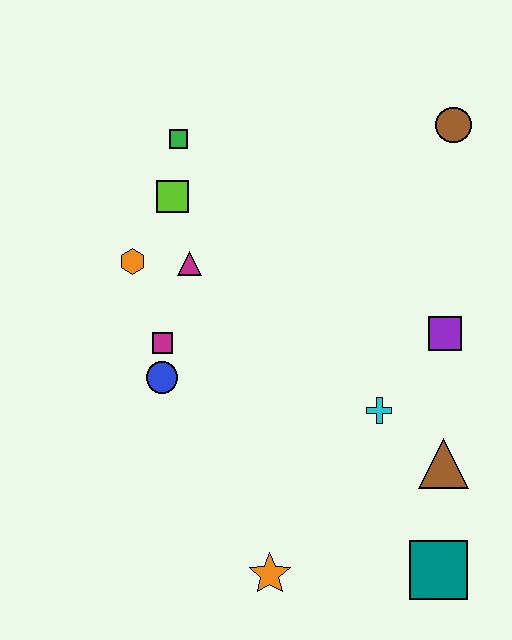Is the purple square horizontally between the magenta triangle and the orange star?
No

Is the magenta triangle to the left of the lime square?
No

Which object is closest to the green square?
The lime square is closest to the green square.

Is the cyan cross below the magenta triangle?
Yes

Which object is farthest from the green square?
The teal square is farthest from the green square.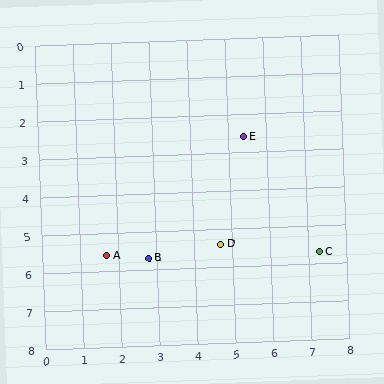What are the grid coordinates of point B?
Point B is at approximately (2.8, 5.7).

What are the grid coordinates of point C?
Point C is at approximately (7.3, 5.7).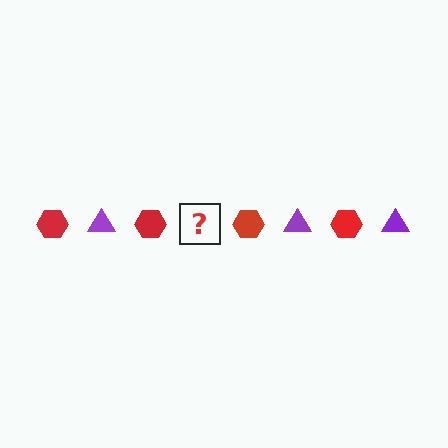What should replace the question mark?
The question mark should be replaced with a purple triangle.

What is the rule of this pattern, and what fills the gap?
The rule is that the pattern alternates between red hexagon and purple triangle. The gap should be filled with a purple triangle.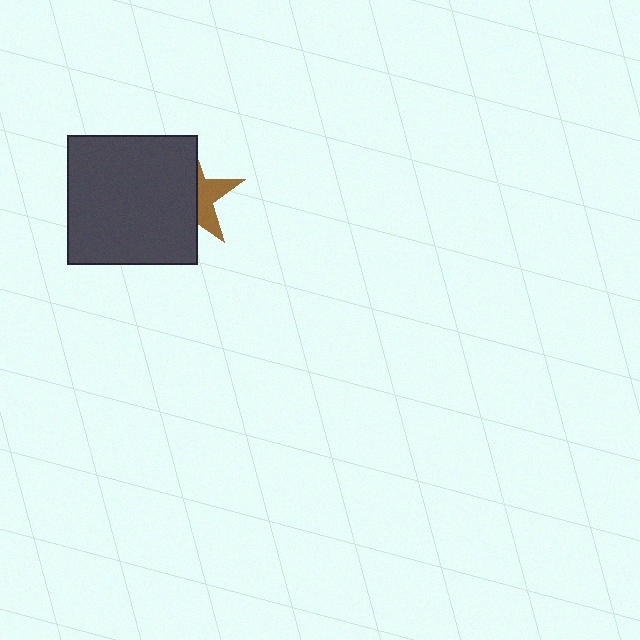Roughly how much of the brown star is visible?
A small part of it is visible (roughly 38%).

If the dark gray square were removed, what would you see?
You would see the complete brown star.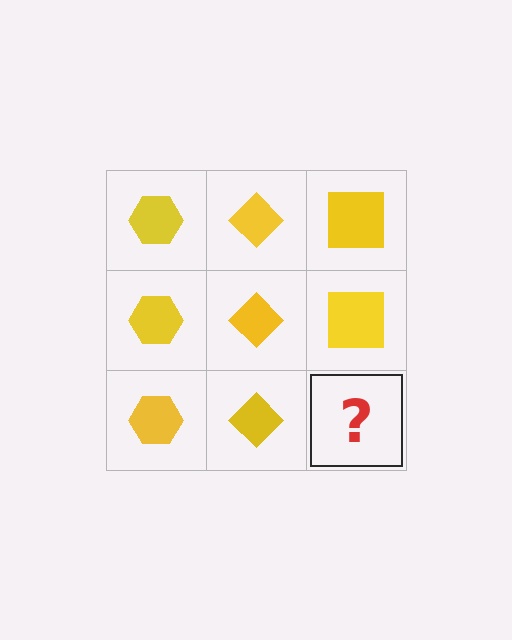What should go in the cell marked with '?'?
The missing cell should contain a yellow square.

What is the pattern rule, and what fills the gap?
The rule is that each column has a consistent shape. The gap should be filled with a yellow square.